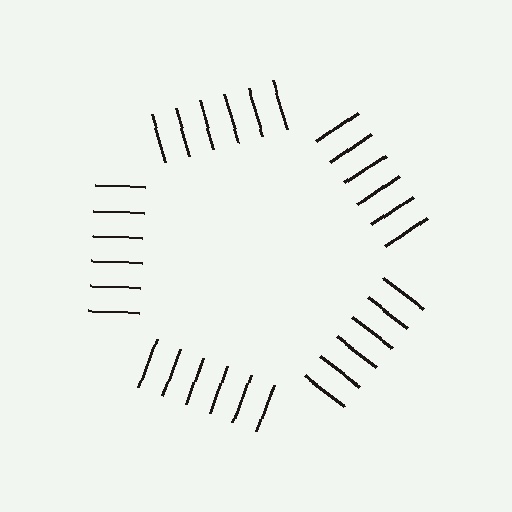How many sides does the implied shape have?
5 sides — the line-ends trace a pentagon.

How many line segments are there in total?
30 — 6 along each of the 5 edges.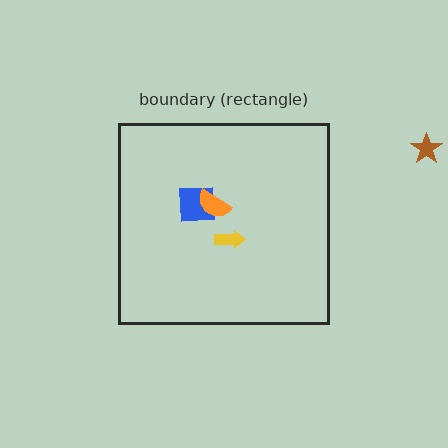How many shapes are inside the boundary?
3 inside, 1 outside.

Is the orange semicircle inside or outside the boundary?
Inside.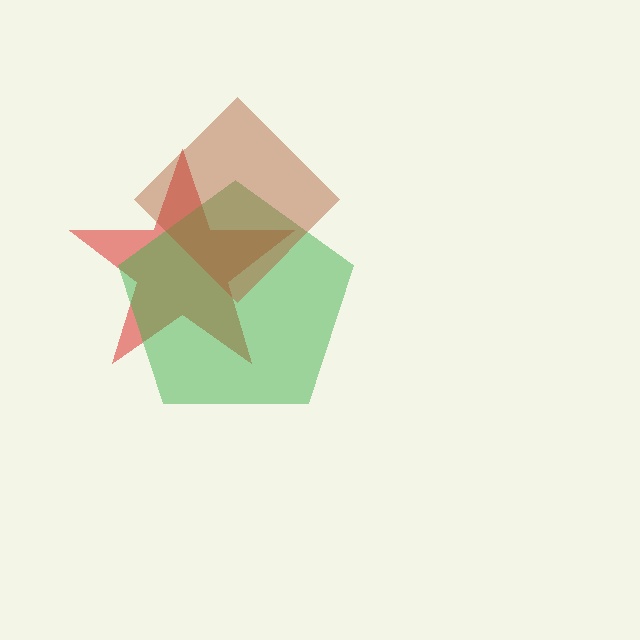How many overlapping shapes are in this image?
There are 3 overlapping shapes in the image.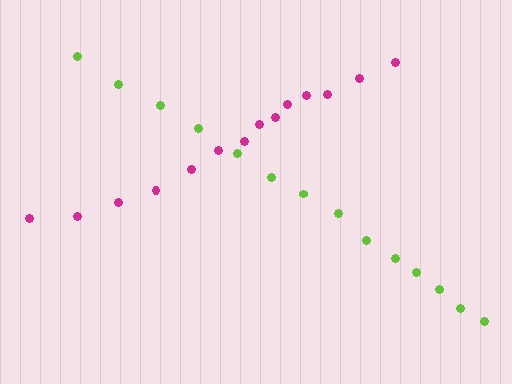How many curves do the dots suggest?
There are 2 distinct paths.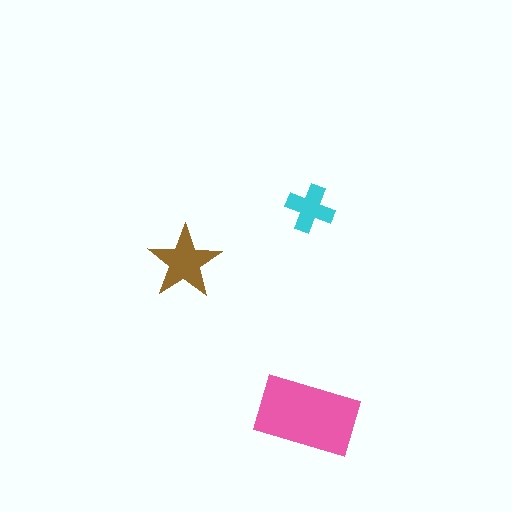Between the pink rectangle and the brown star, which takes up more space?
The pink rectangle.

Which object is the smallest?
The cyan cross.